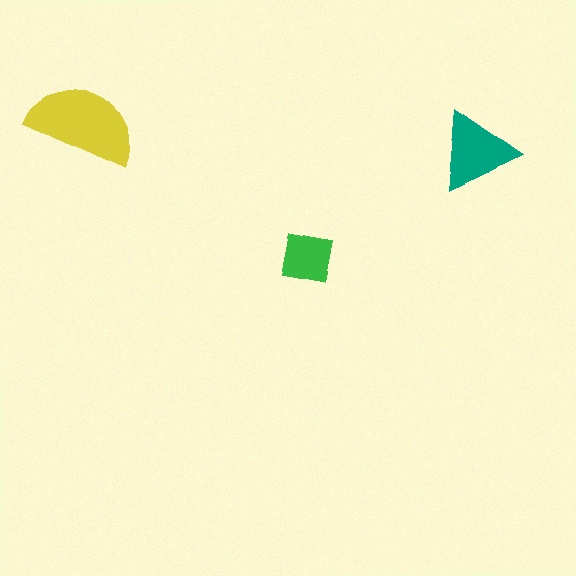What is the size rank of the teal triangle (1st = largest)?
2nd.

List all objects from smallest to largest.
The green square, the teal triangle, the yellow semicircle.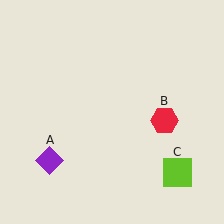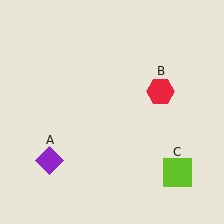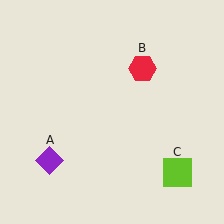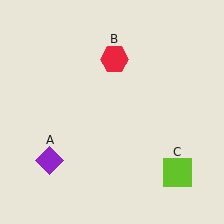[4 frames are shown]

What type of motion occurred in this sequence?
The red hexagon (object B) rotated counterclockwise around the center of the scene.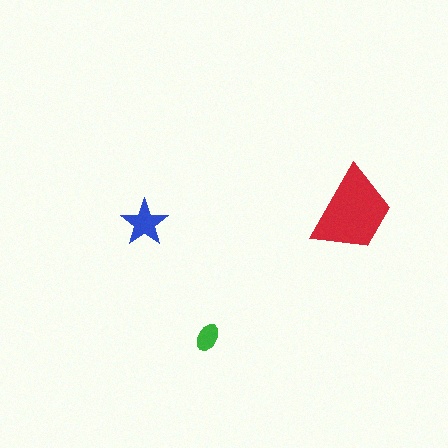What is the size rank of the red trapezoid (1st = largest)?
1st.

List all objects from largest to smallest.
The red trapezoid, the blue star, the green ellipse.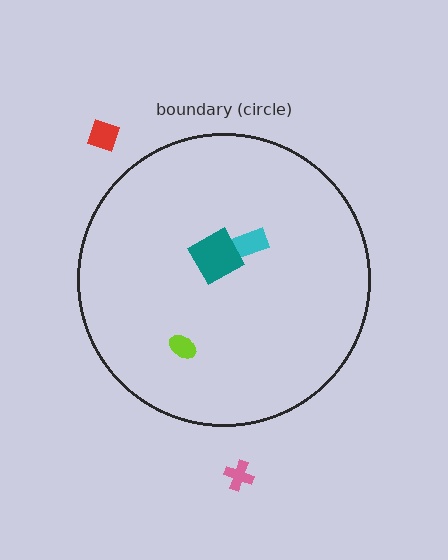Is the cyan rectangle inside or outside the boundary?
Inside.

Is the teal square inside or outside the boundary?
Inside.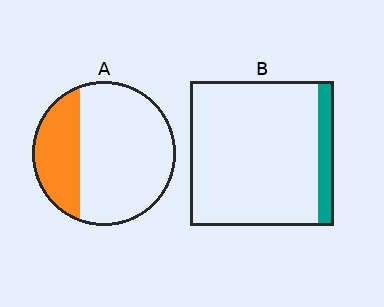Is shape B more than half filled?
No.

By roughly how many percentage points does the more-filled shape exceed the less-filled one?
By roughly 20 percentage points (A over B).